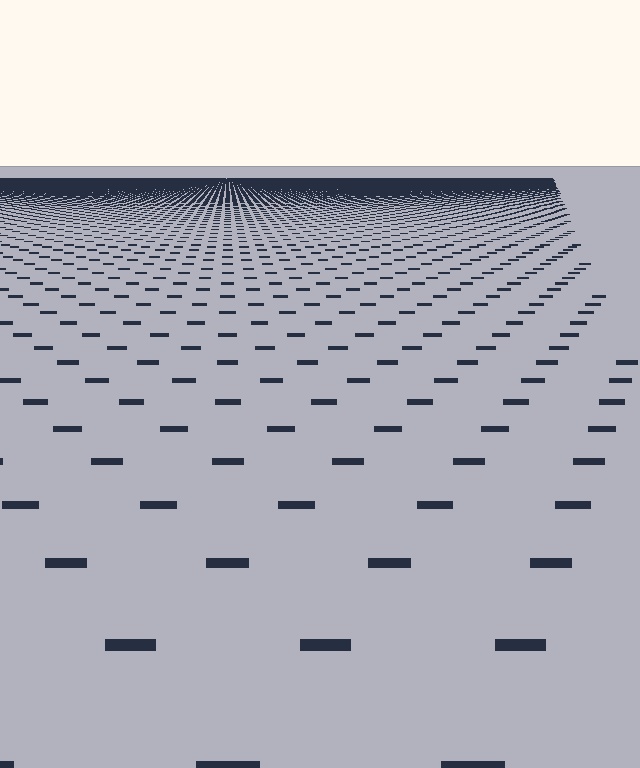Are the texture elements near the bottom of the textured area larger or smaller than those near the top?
Larger. Near the bottom, elements are closer to the viewer and appear at a bigger on-screen size.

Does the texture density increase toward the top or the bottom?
Density increases toward the top.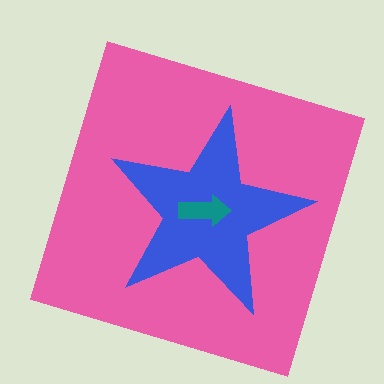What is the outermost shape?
The pink square.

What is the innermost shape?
The teal arrow.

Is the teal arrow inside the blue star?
Yes.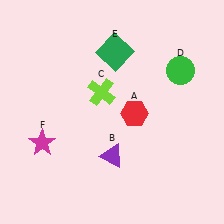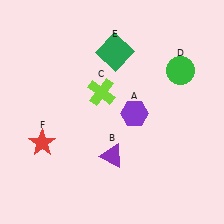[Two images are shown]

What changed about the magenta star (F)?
In Image 1, F is magenta. In Image 2, it changed to red.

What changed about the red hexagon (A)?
In Image 1, A is red. In Image 2, it changed to purple.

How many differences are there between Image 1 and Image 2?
There are 2 differences between the two images.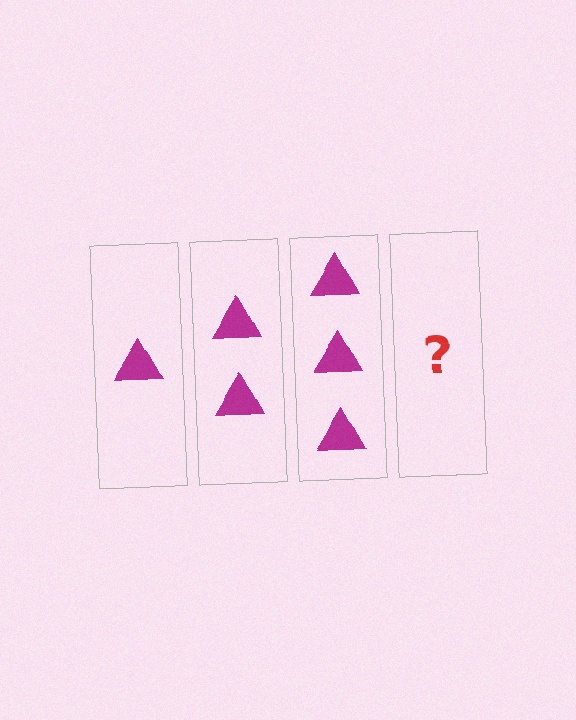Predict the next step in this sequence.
The next step is 4 triangles.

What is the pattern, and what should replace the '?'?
The pattern is that each step adds one more triangle. The '?' should be 4 triangles.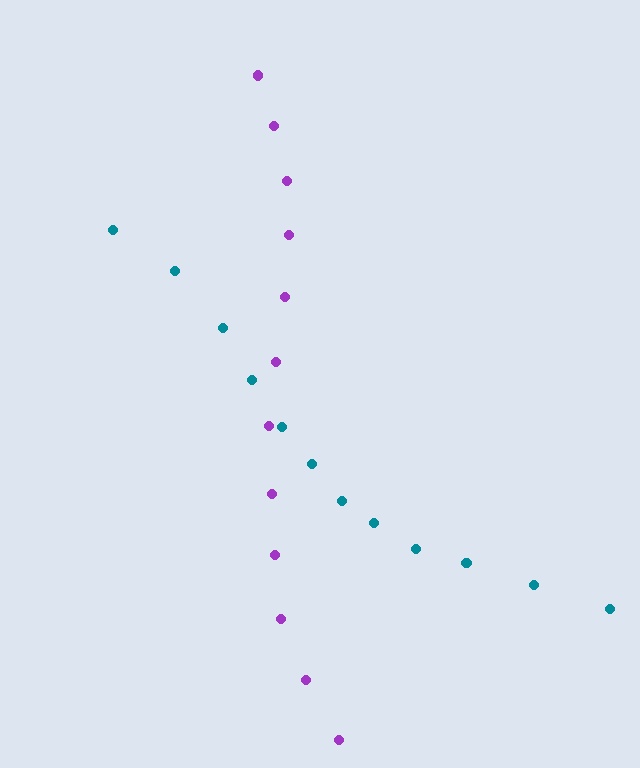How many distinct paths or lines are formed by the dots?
There are 2 distinct paths.